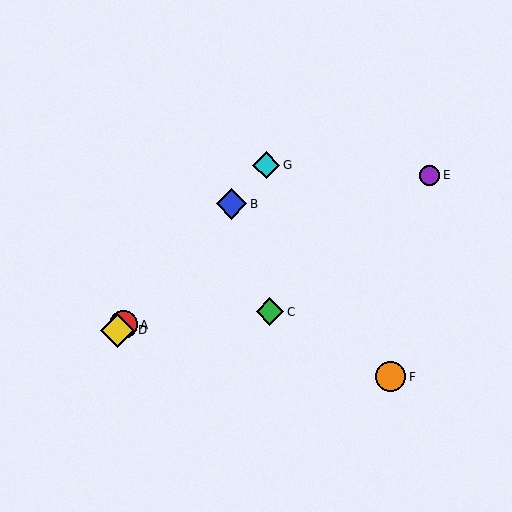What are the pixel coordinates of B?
Object B is at (231, 204).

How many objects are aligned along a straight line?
4 objects (A, B, D, G) are aligned along a straight line.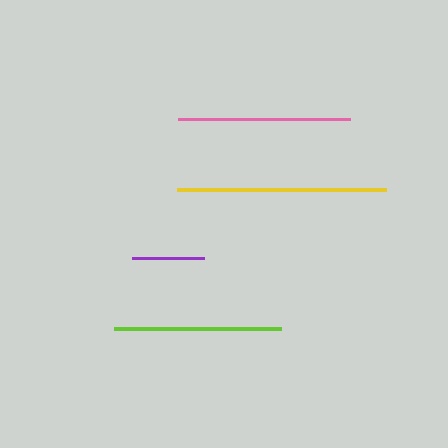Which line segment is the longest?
The yellow line is the longest at approximately 209 pixels.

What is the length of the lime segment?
The lime segment is approximately 168 pixels long.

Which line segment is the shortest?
The purple line is the shortest at approximately 72 pixels.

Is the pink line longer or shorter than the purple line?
The pink line is longer than the purple line.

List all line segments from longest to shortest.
From longest to shortest: yellow, pink, lime, purple.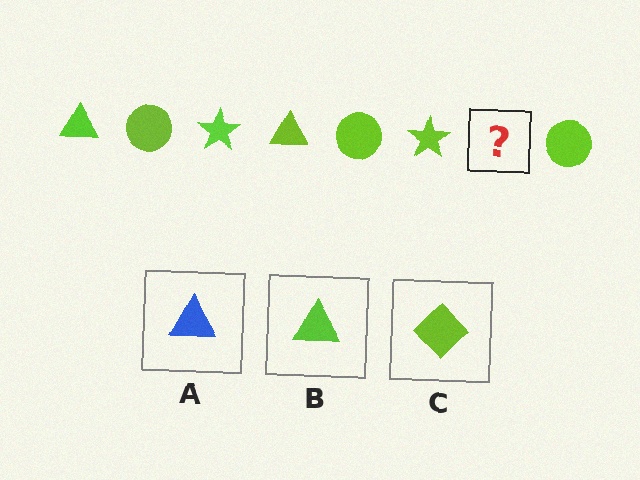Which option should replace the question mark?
Option B.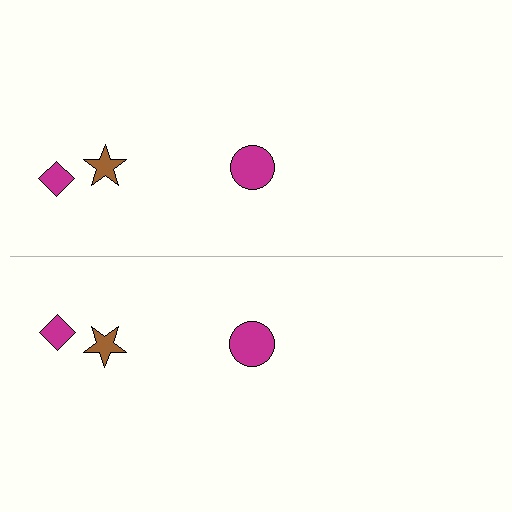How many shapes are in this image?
There are 6 shapes in this image.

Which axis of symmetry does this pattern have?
The pattern has a horizontal axis of symmetry running through the center of the image.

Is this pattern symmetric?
Yes, this pattern has bilateral (reflection) symmetry.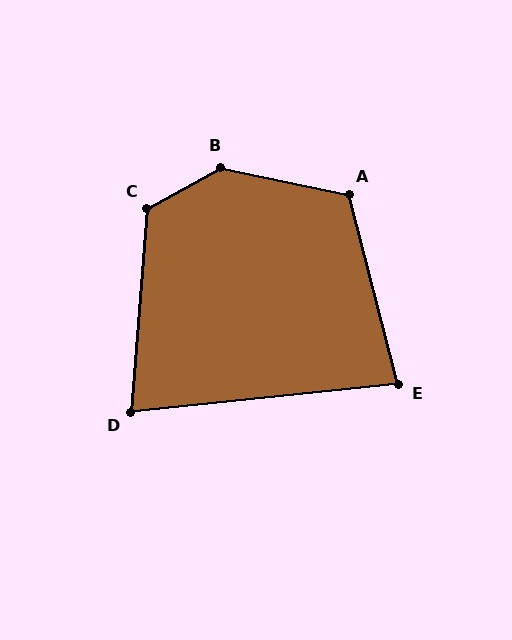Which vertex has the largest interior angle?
B, at approximately 140 degrees.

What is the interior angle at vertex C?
Approximately 123 degrees (obtuse).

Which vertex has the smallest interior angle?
D, at approximately 79 degrees.